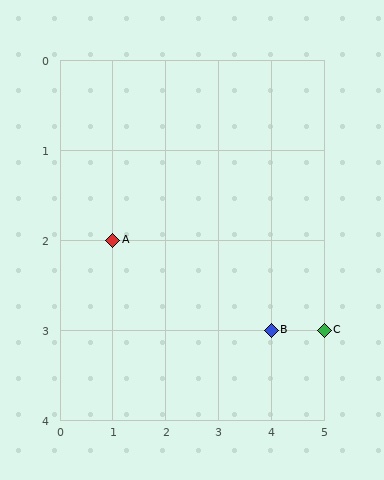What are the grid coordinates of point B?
Point B is at grid coordinates (4, 3).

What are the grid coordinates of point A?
Point A is at grid coordinates (1, 2).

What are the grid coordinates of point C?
Point C is at grid coordinates (5, 3).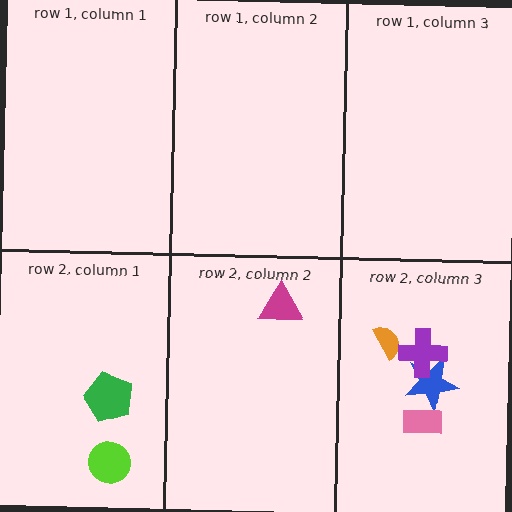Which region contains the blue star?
The row 2, column 3 region.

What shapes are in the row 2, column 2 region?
The magenta triangle.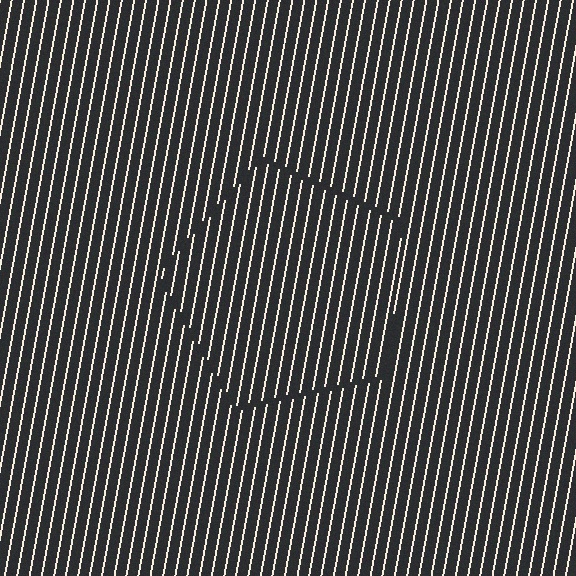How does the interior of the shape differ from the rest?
The interior of the shape contains the same grating, shifted by half a period — the contour is defined by the phase discontinuity where line-ends from the inner and outer gratings abut.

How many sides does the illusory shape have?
5 sides — the line-ends trace a pentagon.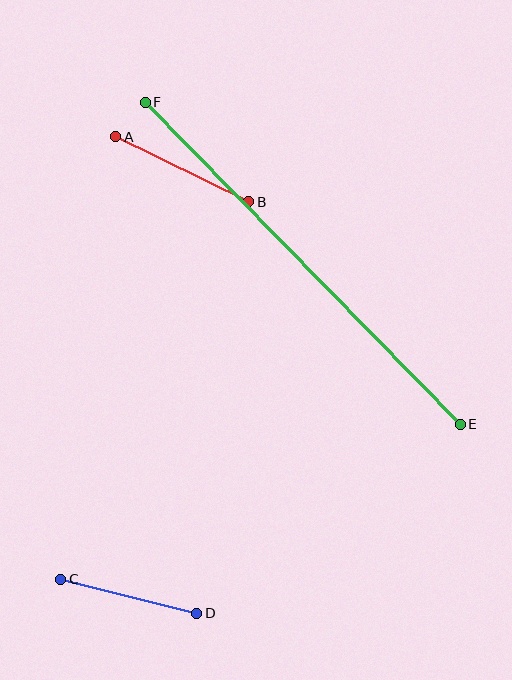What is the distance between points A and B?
The distance is approximately 148 pixels.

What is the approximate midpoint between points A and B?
The midpoint is at approximately (182, 169) pixels.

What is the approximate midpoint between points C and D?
The midpoint is at approximately (129, 596) pixels.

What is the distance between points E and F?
The distance is approximately 450 pixels.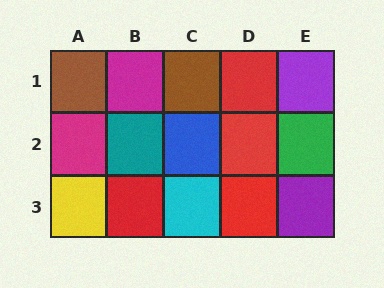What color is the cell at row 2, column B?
Teal.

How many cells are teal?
1 cell is teal.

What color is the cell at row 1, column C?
Brown.